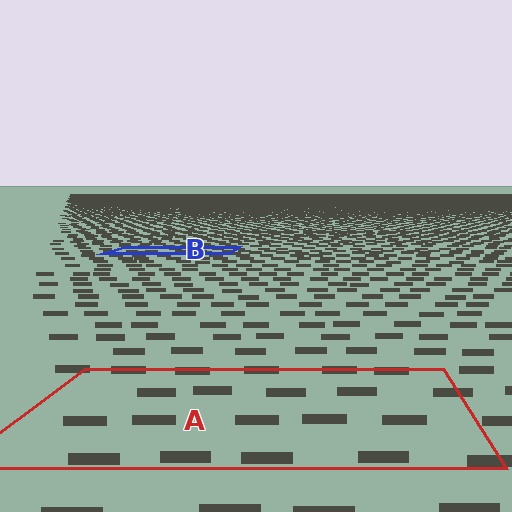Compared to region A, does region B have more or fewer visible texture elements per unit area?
Region B has more texture elements per unit area — they are packed more densely because it is farther away.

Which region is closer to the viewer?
Region A is closer. The texture elements there are larger and more spread out.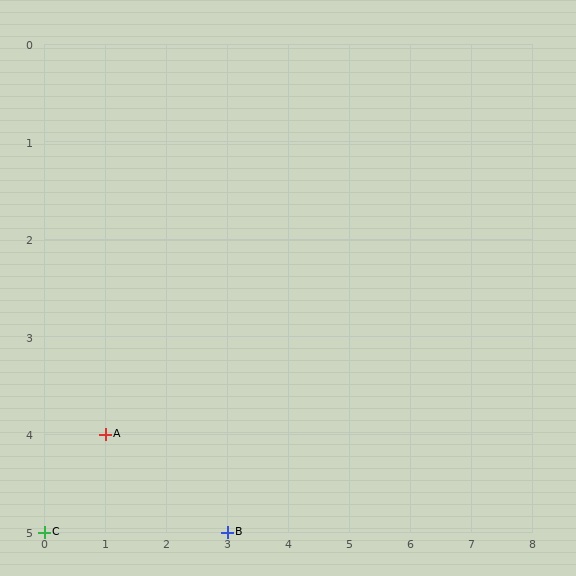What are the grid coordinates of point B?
Point B is at grid coordinates (3, 5).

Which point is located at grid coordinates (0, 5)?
Point C is at (0, 5).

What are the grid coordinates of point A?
Point A is at grid coordinates (1, 4).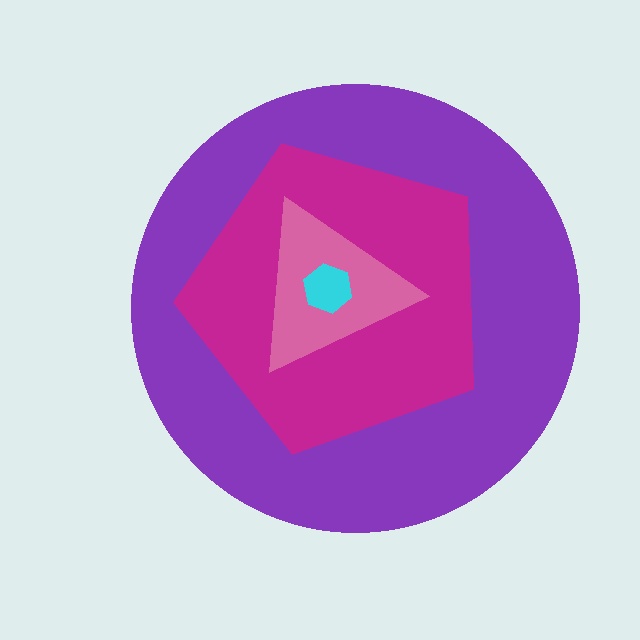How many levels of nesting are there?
4.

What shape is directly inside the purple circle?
The magenta pentagon.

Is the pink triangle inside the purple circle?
Yes.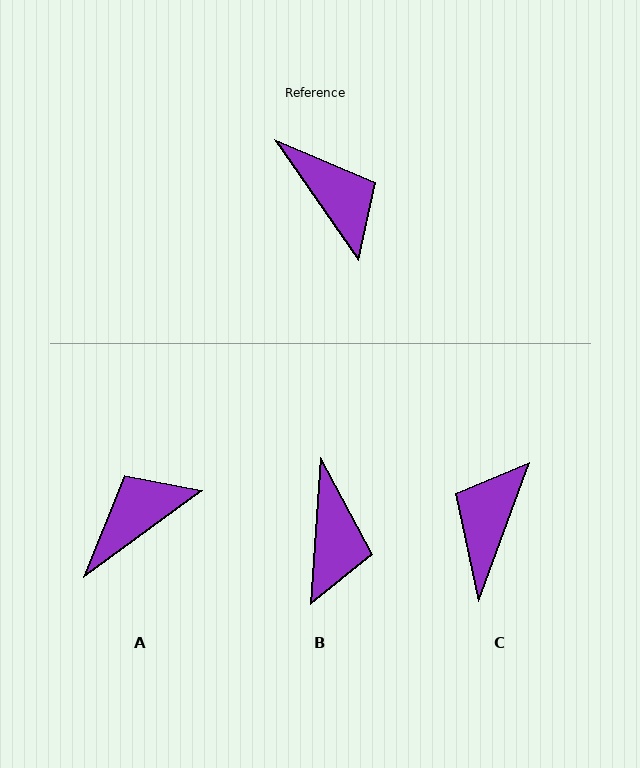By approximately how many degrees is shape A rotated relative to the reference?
Approximately 91 degrees counter-clockwise.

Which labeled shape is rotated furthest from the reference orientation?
C, about 125 degrees away.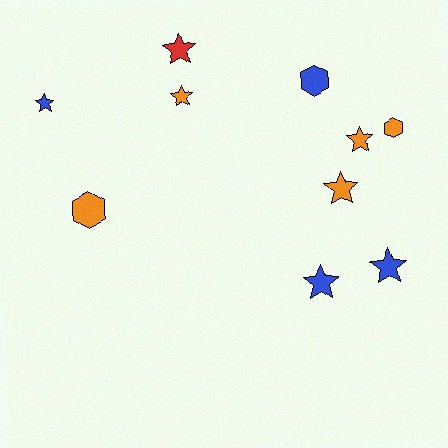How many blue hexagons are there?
There is 1 blue hexagon.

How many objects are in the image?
There are 10 objects.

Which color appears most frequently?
Orange, with 5 objects.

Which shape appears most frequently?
Star, with 7 objects.